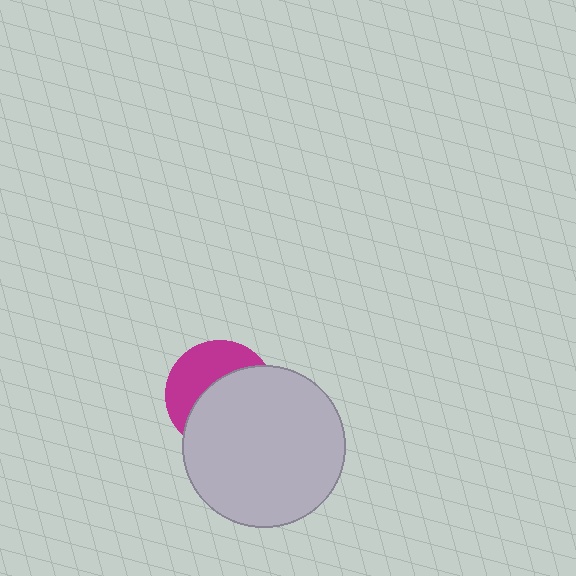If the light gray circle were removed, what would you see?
You would see the complete magenta circle.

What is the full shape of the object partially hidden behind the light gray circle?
The partially hidden object is a magenta circle.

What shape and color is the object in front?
The object in front is a light gray circle.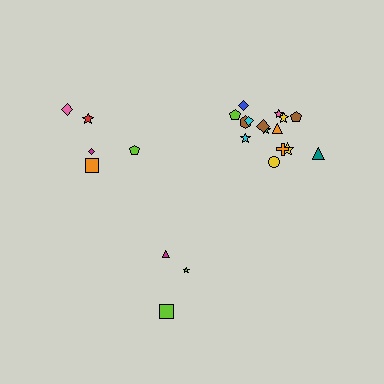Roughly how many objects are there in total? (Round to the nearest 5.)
Roughly 25 objects in total.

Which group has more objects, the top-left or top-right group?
The top-right group.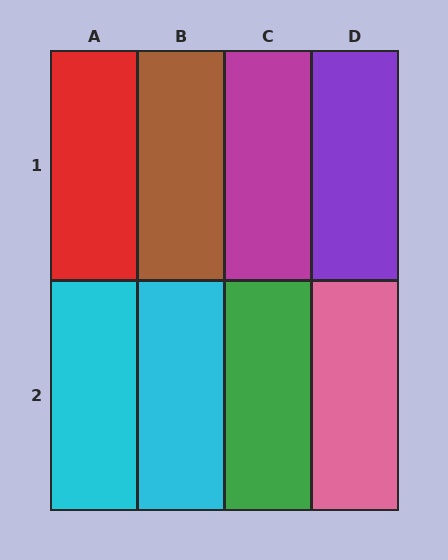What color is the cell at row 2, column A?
Cyan.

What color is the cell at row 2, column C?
Green.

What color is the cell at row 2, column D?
Pink.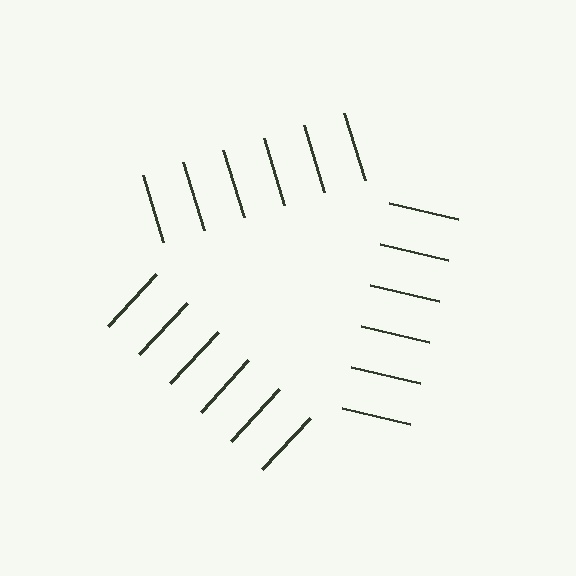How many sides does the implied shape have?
3 sides — the line-ends trace a triangle.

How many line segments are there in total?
18 — 6 along each of the 3 edges.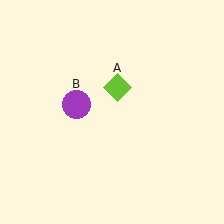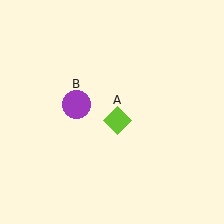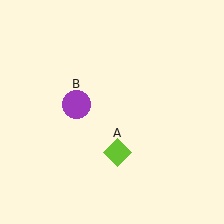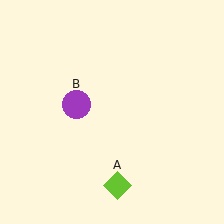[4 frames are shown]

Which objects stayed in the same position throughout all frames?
Purple circle (object B) remained stationary.